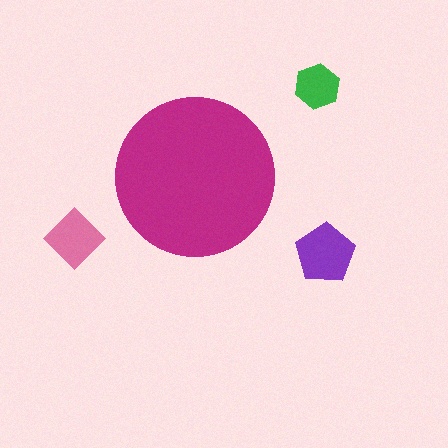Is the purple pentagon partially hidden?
No, the purple pentagon is fully visible.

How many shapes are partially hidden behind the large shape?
0 shapes are partially hidden.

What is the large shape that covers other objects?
A magenta circle.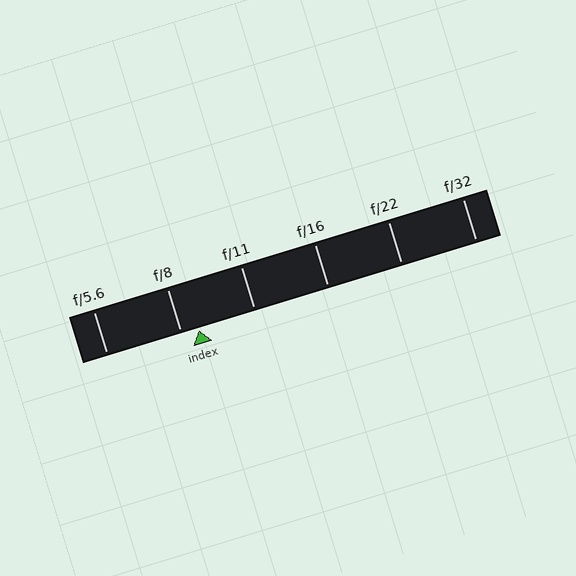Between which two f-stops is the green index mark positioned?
The index mark is between f/8 and f/11.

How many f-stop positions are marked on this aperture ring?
There are 6 f-stop positions marked.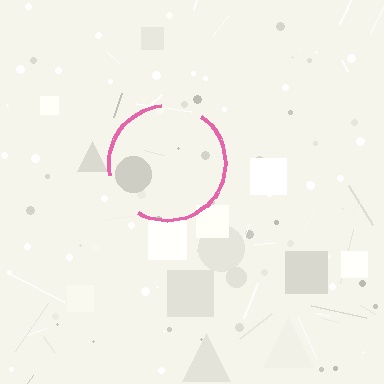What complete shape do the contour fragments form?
The contour fragments form a circle.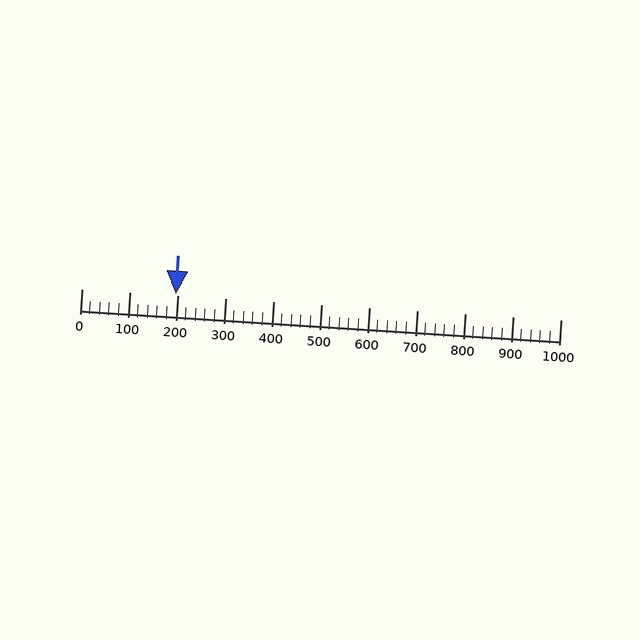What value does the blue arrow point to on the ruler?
The blue arrow points to approximately 196.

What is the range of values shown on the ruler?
The ruler shows values from 0 to 1000.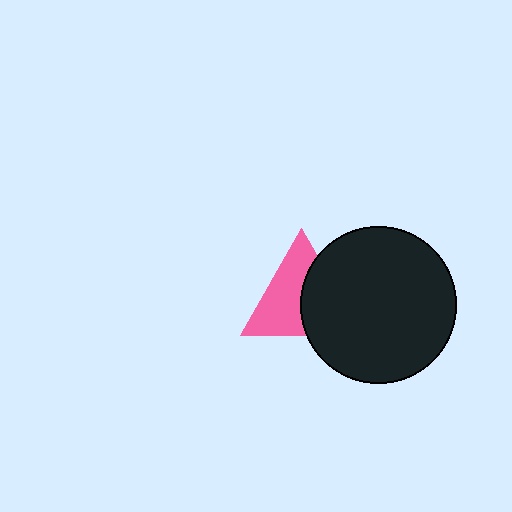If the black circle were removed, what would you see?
You would see the complete pink triangle.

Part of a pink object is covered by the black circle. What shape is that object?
It is a triangle.